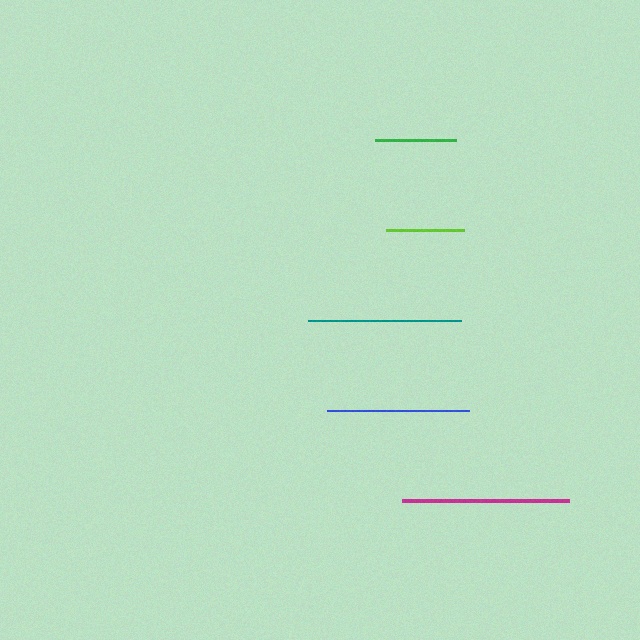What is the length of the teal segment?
The teal segment is approximately 154 pixels long.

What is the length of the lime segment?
The lime segment is approximately 78 pixels long.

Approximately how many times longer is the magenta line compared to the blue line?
The magenta line is approximately 1.2 times the length of the blue line.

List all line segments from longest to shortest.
From longest to shortest: magenta, teal, blue, green, lime.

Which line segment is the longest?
The magenta line is the longest at approximately 167 pixels.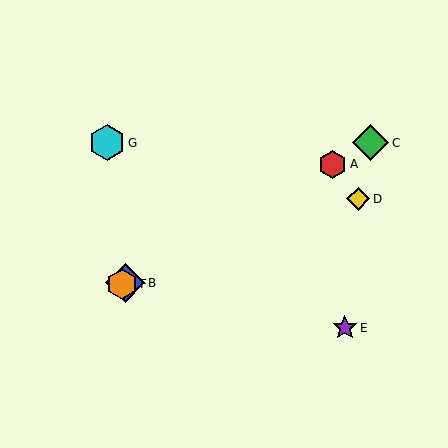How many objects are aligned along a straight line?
4 objects (A, B, C, F) are aligned along a straight line.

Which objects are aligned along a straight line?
Objects A, B, C, F are aligned along a straight line.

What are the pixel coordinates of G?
Object G is at (107, 143).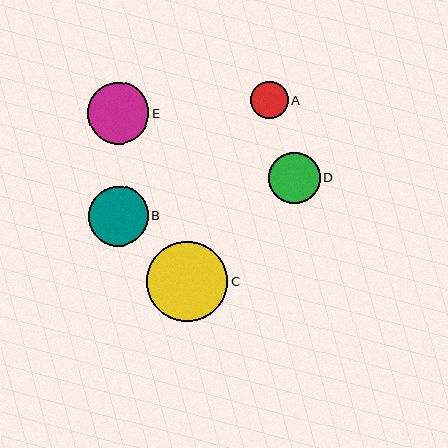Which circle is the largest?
Circle C is the largest with a size of approximately 81 pixels.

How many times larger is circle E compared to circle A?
Circle E is approximately 1.6 times the size of circle A.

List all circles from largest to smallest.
From largest to smallest: C, E, B, D, A.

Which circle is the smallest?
Circle A is the smallest with a size of approximately 38 pixels.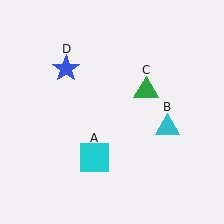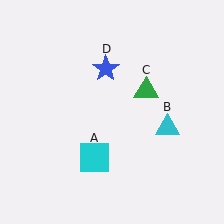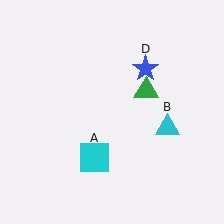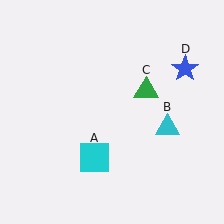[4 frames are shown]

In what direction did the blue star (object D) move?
The blue star (object D) moved right.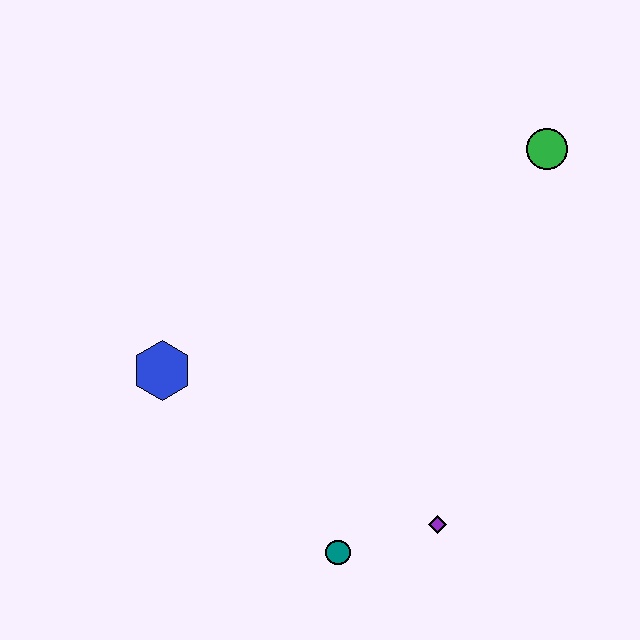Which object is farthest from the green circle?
The teal circle is farthest from the green circle.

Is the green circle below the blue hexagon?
No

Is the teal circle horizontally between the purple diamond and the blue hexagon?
Yes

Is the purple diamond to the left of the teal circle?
No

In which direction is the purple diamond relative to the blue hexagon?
The purple diamond is to the right of the blue hexagon.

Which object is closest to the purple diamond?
The teal circle is closest to the purple diamond.